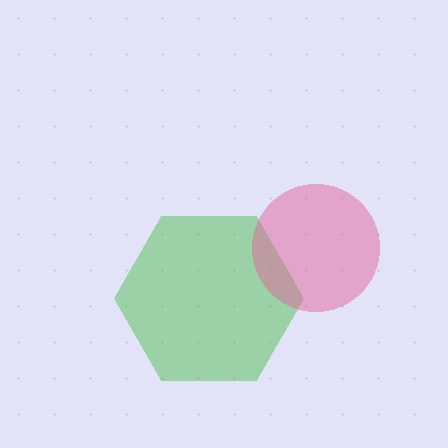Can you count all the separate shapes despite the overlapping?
Yes, there are 2 separate shapes.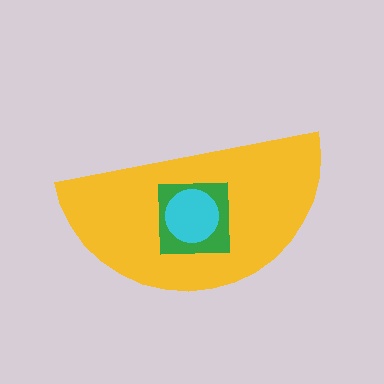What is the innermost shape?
The cyan circle.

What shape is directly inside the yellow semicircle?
The green square.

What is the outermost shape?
The yellow semicircle.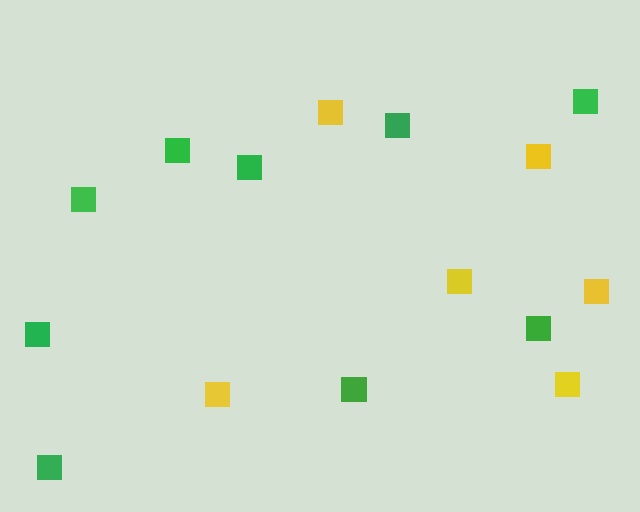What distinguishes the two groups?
There are 2 groups: one group of green squares (9) and one group of yellow squares (6).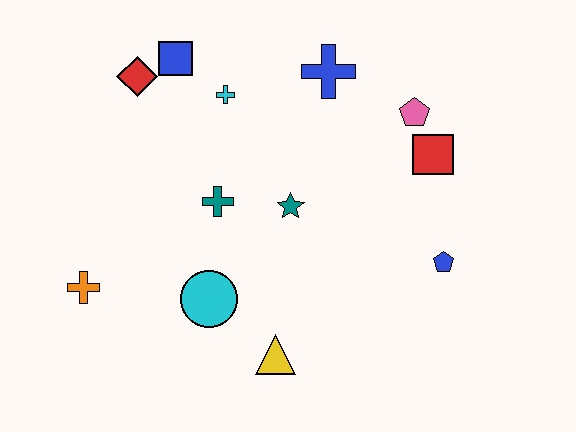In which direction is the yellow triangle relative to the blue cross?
The yellow triangle is below the blue cross.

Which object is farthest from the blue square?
The blue pentagon is farthest from the blue square.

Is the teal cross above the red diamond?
No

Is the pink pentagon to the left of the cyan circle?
No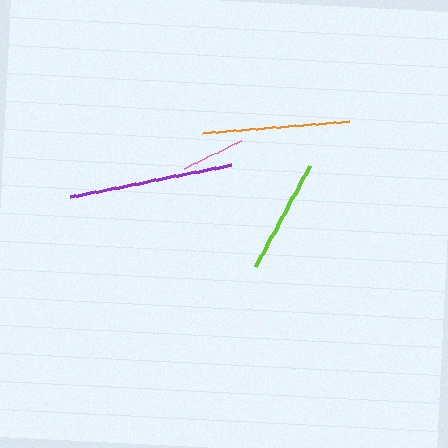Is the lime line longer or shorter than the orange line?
The orange line is longer than the lime line.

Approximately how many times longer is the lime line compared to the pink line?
The lime line is approximately 1.8 times the length of the pink line.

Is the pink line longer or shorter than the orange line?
The orange line is longer than the pink line.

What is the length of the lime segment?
The lime segment is approximately 114 pixels long.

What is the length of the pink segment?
The pink segment is approximately 64 pixels long.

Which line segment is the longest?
The purple line is the longest at approximately 164 pixels.